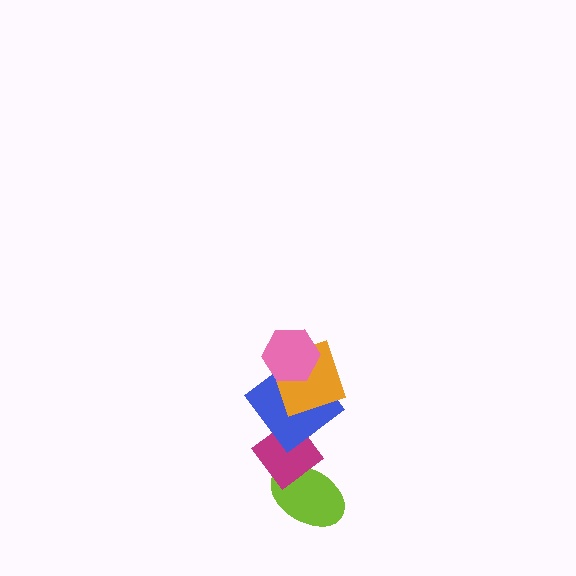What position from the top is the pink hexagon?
The pink hexagon is 1st from the top.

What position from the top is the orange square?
The orange square is 2nd from the top.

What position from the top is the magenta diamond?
The magenta diamond is 4th from the top.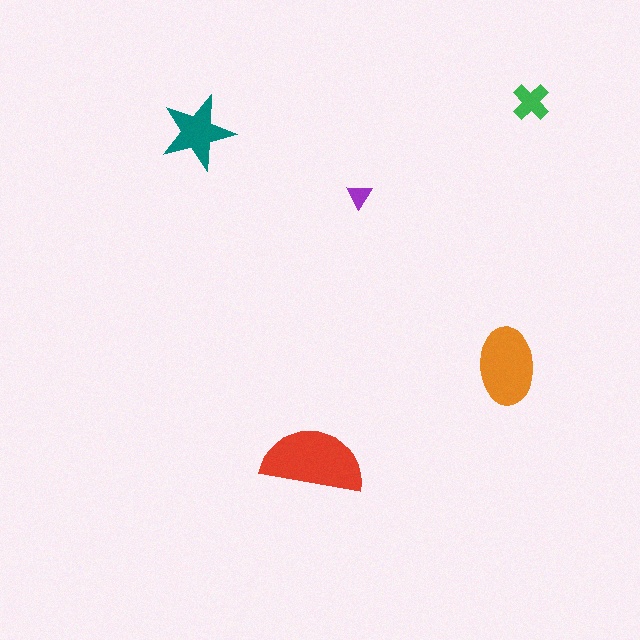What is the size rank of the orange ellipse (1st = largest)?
2nd.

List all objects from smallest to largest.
The purple triangle, the green cross, the teal star, the orange ellipse, the red semicircle.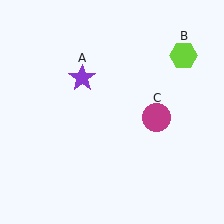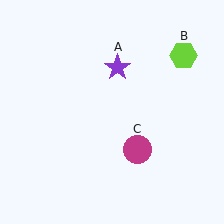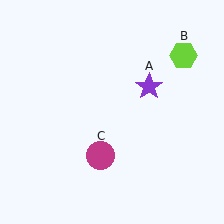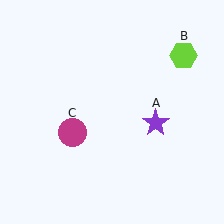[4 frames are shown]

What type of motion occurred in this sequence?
The purple star (object A), magenta circle (object C) rotated clockwise around the center of the scene.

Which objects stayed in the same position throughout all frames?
Lime hexagon (object B) remained stationary.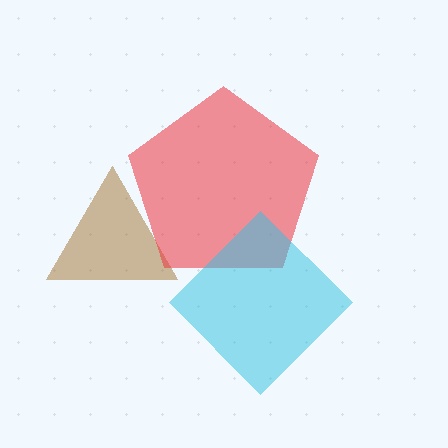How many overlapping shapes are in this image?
There are 3 overlapping shapes in the image.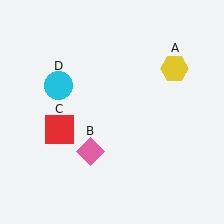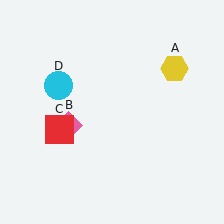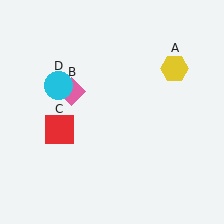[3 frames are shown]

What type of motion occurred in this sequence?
The pink diamond (object B) rotated clockwise around the center of the scene.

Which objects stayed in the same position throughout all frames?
Yellow hexagon (object A) and red square (object C) and cyan circle (object D) remained stationary.